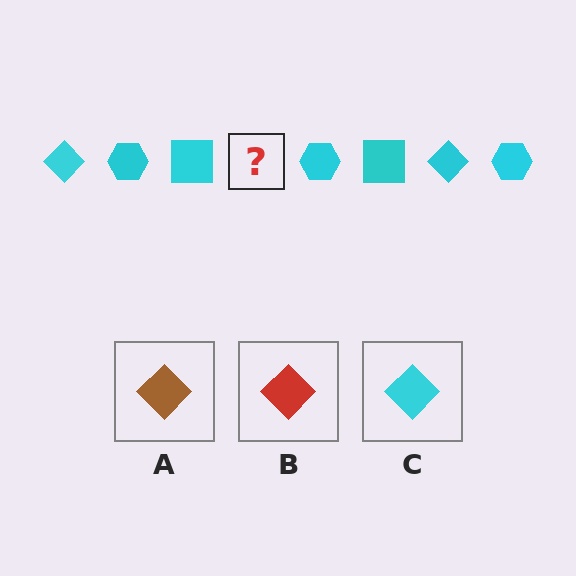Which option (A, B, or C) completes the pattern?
C.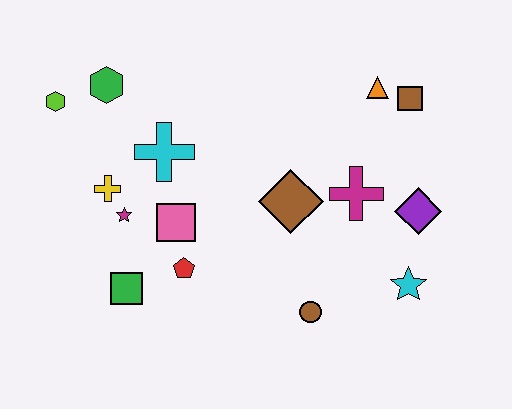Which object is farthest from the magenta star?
The brown square is farthest from the magenta star.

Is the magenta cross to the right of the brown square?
No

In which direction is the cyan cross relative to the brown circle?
The cyan cross is above the brown circle.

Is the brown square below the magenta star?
No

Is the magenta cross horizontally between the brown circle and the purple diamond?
Yes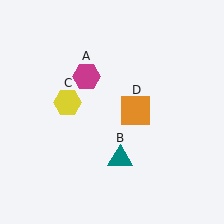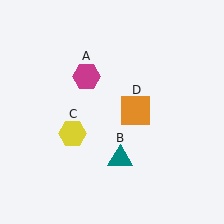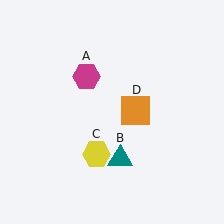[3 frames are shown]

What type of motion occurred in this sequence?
The yellow hexagon (object C) rotated counterclockwise around the center of the scene.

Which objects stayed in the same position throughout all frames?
Magenta hexagon (object A) and teal triangle (object B) and orange square (object D) remained stationary.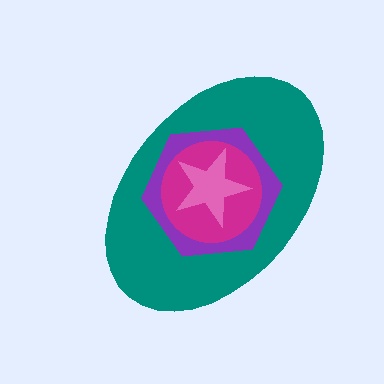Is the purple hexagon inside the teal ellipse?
Yes.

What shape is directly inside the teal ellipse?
The purple hexagon.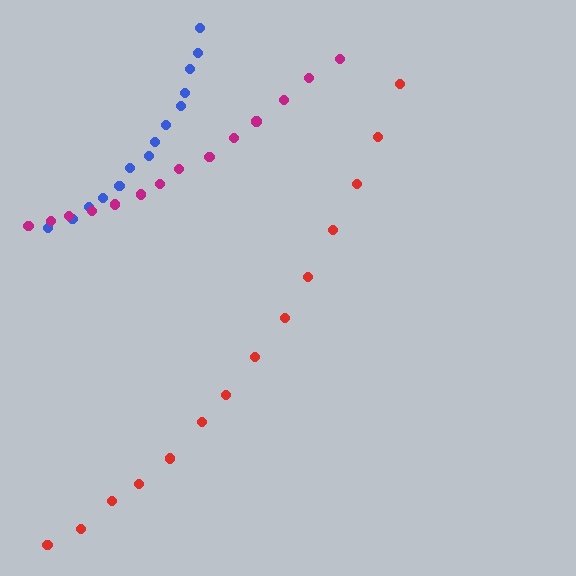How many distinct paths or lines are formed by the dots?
There are 3 distinct paths.